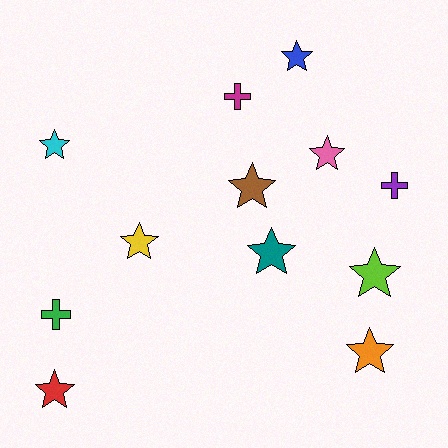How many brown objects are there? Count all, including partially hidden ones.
There is 1 brown object.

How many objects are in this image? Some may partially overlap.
There are 12 objects.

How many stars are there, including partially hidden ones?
There are 9 stars.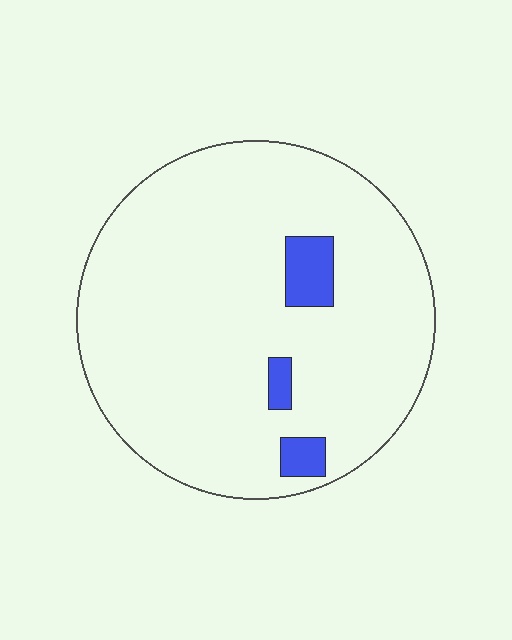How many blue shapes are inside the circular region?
3.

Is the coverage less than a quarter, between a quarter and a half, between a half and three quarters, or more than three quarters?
Less than a quarter.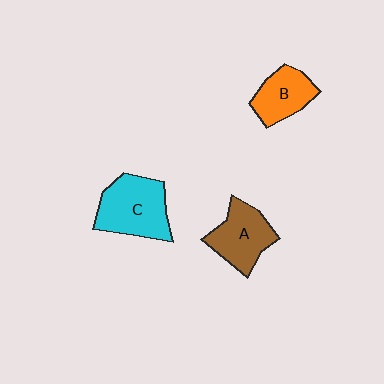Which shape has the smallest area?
Shape B (orange).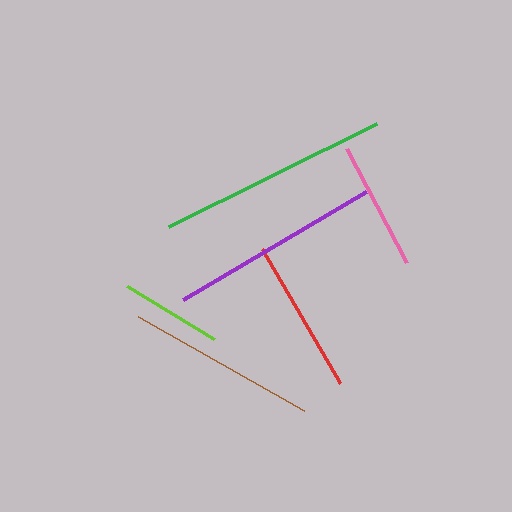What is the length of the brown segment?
The brown segment is approximately 191 pixels long.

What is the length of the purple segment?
The purple segment is approximately 212 pixels long.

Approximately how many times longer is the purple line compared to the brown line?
The purple line is approximately 1.1 times the length of the brown line.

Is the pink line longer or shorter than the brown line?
The brown line is longer than the pink line.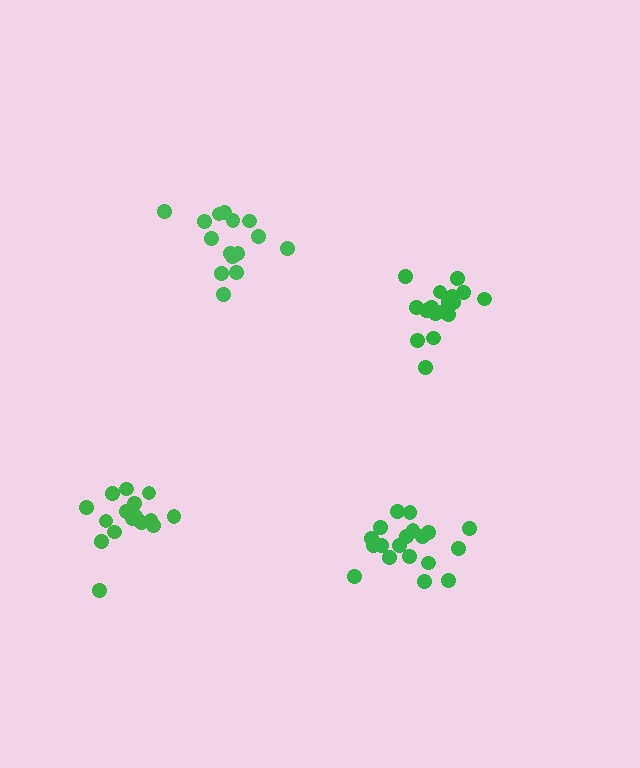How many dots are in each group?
Group 1: 18 dots, Group 2: 19 dots, Group 3: 15 dots, Group 4: 16 dots (68 total).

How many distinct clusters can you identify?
There are 4 distinct clusters.